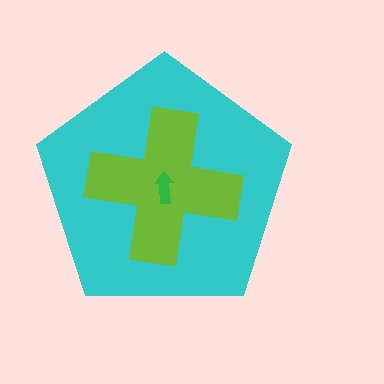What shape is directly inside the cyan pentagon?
The lime cross.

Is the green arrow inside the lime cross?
Yes.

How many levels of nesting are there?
3.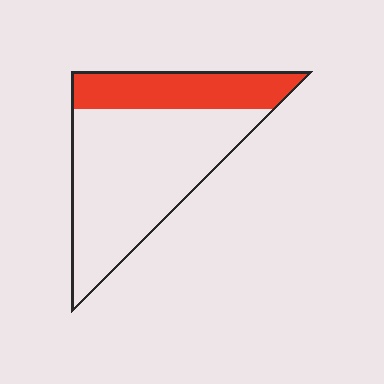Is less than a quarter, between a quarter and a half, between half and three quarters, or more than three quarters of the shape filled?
Between a quarter and a half.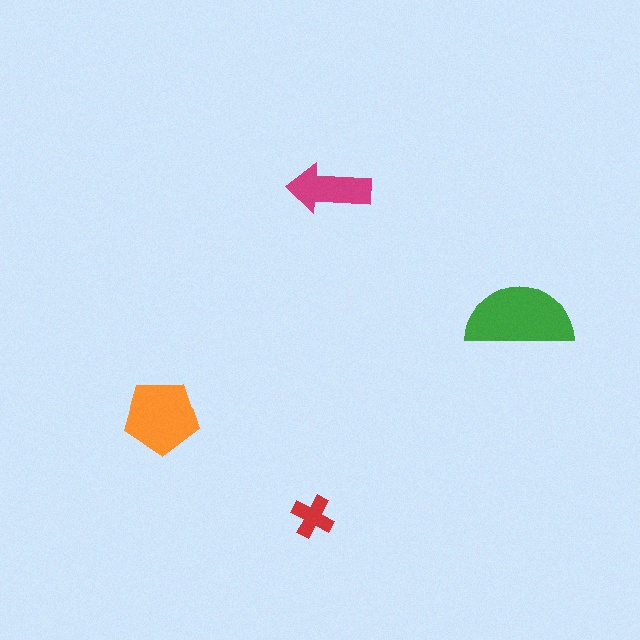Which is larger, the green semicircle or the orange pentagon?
The green semicircle.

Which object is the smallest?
The red cross.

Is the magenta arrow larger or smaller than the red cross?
Larger.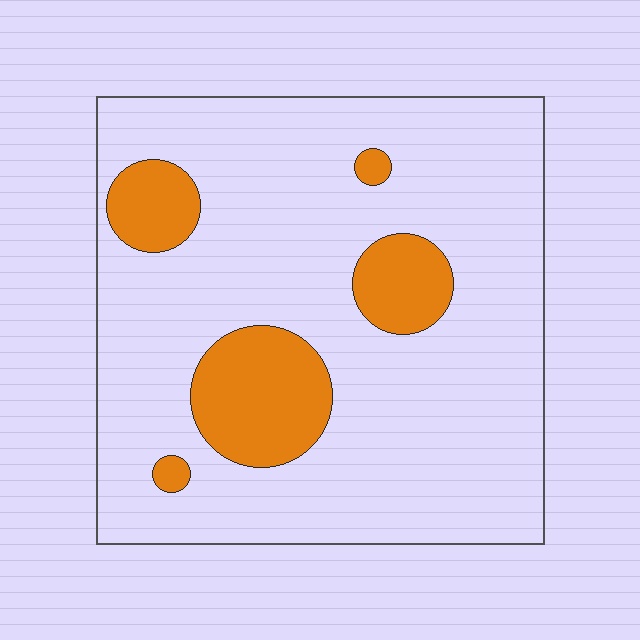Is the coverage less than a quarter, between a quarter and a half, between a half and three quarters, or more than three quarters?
Less than a quarter.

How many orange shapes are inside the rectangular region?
5.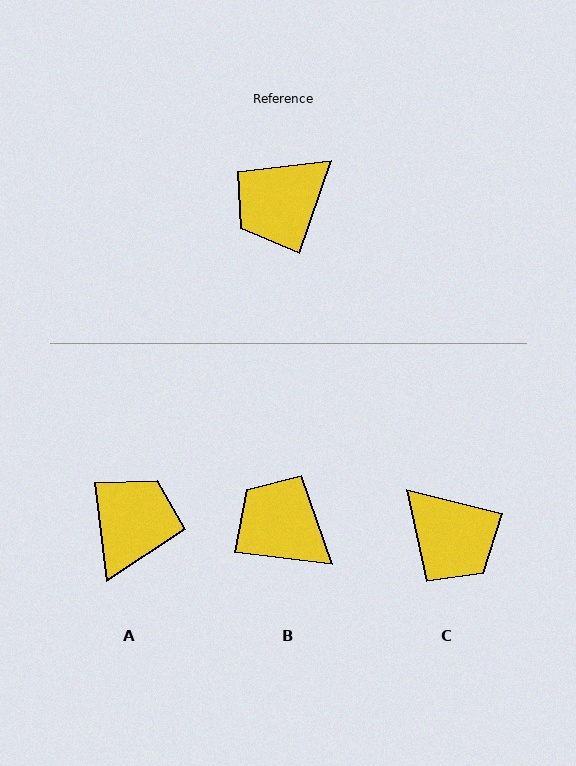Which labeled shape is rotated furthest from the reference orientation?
A, about 154 degrees away.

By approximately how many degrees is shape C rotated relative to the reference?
Approximately 95 degrees counter-clockwise.